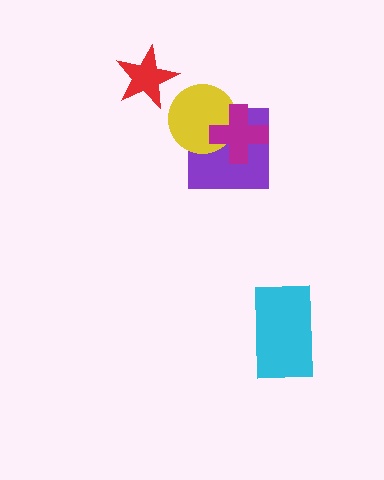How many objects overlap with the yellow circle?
2 objects overlap with the yellow circle.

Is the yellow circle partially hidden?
Yes, it is partially covered by another shape.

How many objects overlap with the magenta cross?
2 objects overlap with the magenta cross.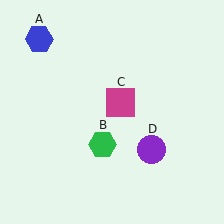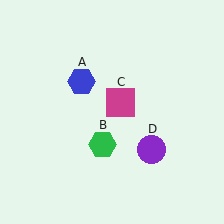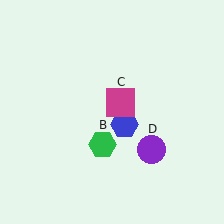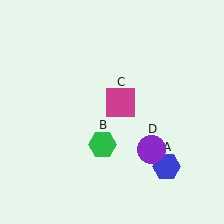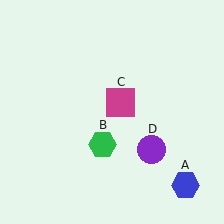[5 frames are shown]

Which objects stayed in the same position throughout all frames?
Green hexagon (object B) and magenta square (object C) and purple circle (object D) remained stationary.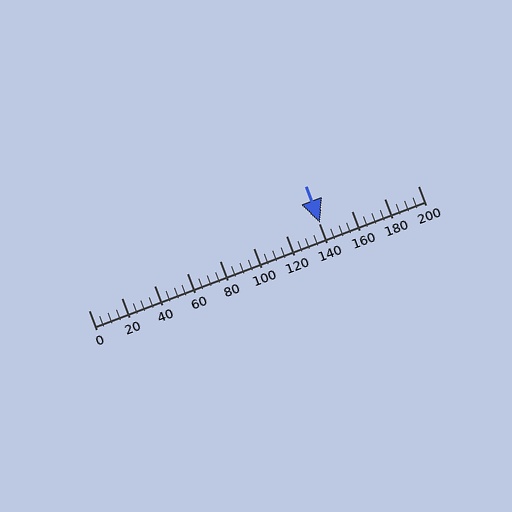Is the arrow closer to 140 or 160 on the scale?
The arrow is closer to 140.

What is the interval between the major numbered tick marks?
The major tick marks are spaced 20 units apart.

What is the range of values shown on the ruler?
The ruler shows values from 0 to 200.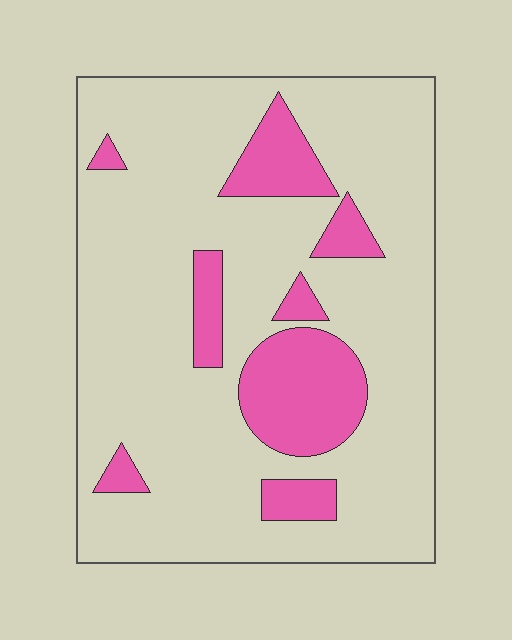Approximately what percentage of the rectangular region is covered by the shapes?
Approximately 20%.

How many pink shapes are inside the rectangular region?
8.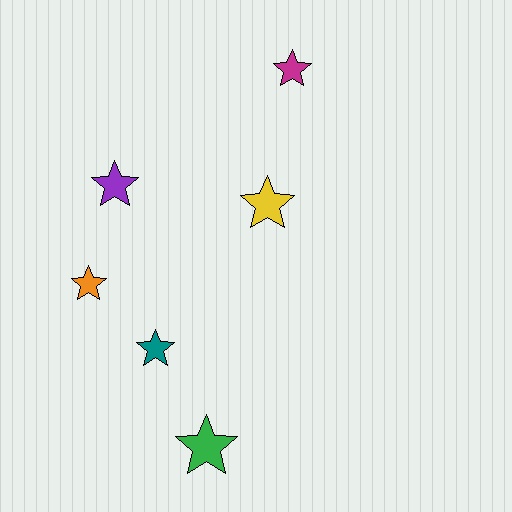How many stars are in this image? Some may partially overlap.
There are 6 stars.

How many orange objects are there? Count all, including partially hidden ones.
There is 1 orange object.